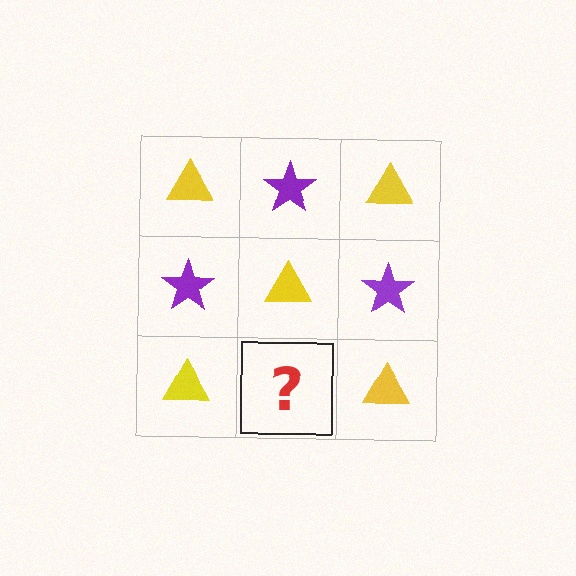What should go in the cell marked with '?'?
The missing cell should contain a purple star.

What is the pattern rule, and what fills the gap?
The rule is that it alternates yellow triangle and purple star in a checkerboard pattern. The gap should be filled with a purple star.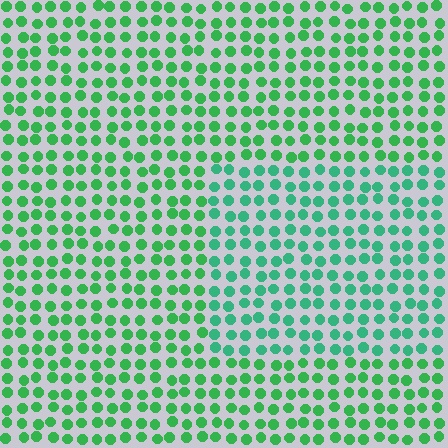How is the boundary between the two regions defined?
The boundary is defined purely by a slight shift in hue (about 23 degrees). Spacing, size, and orientation are identical on both sides.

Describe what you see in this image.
The image is filled with small green elements in a uniform arrangement. A rectangle-shaped region is visible where the elements are tinted to a slightly different hue, forming a subtle color boundary.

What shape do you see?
I see a rectangle.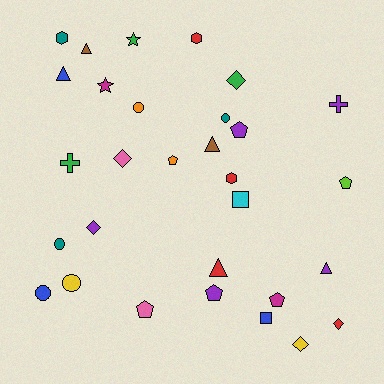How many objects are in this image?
There are 30 objects.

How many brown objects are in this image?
There are 2 brown objects.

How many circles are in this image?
There are 5 circles.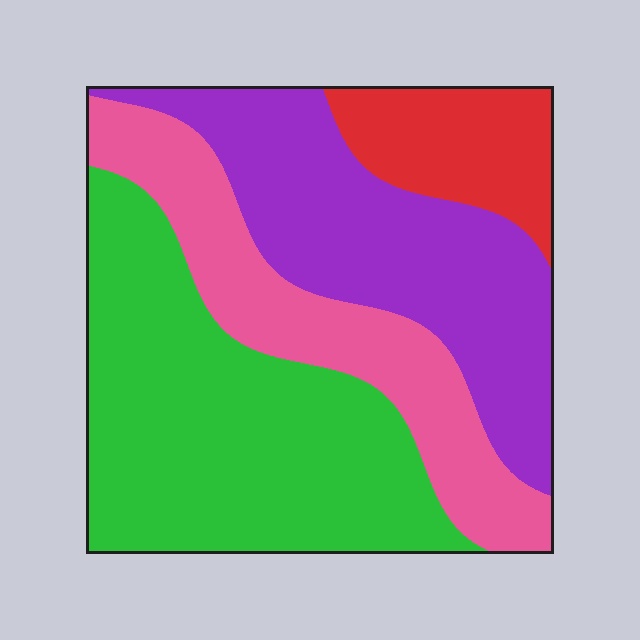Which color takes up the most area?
Green, at roughly 40%.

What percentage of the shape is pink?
Pink covers 22% of the shape.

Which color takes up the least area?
Red, at roughly 10%.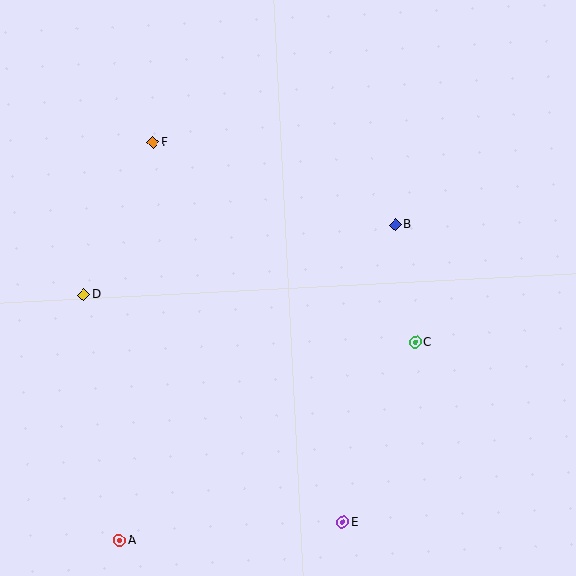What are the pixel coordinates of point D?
Point D is at (84, 295).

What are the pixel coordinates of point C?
Point C is at (415, 342).